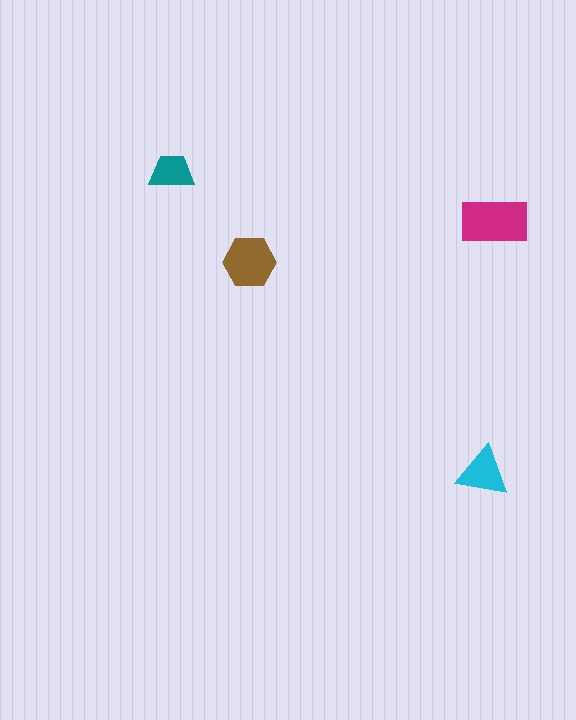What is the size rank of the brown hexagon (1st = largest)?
2nd.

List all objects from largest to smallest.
The magenta rectangle, the brown hexagon, the cyan triangle, the teal trapezoid.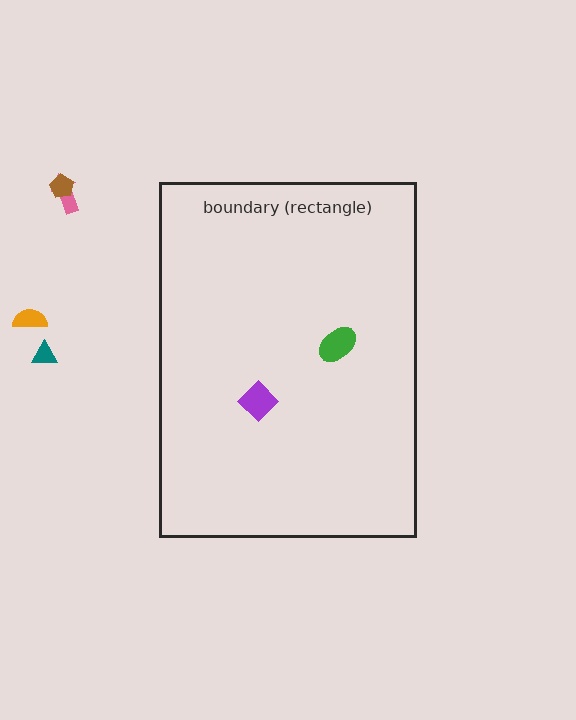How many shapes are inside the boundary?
2 inside, 4 outside.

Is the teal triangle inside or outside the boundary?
Outside.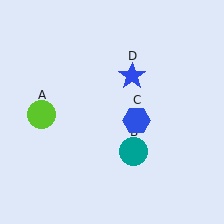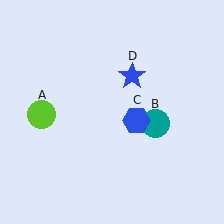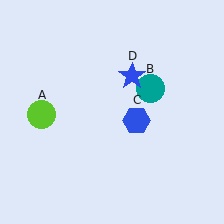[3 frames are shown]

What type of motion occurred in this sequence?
The teal circle (object B) rotated counterclockwise around the center of the scene.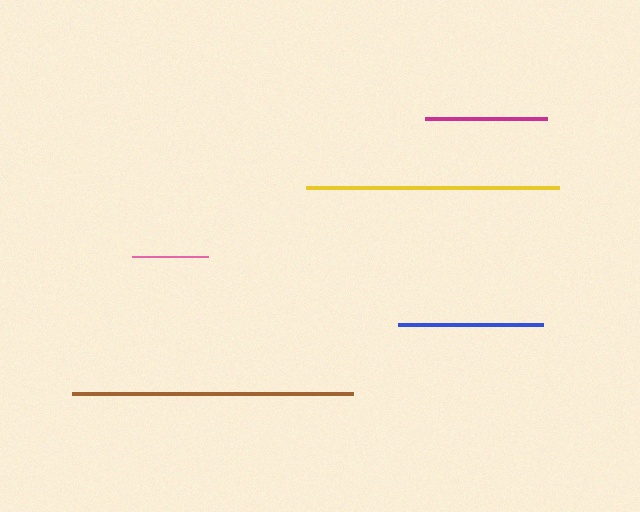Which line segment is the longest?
The brown line is the longest at approximately 282 pixels.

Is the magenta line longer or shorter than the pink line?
The magenta line is longer than the pink line.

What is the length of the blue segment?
The blue segment is approximately 145 pixels long.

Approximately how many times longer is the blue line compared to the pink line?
The blue line is approximately 1.9 times the length of the pink line.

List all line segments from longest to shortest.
From longest to shortest: brown, yellow, blue, magenta, pink.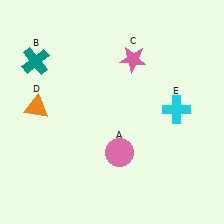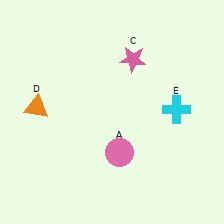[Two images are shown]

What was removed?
The teal cross (B) was removed in Image 2.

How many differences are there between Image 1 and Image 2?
There is 1 difference between the two images.